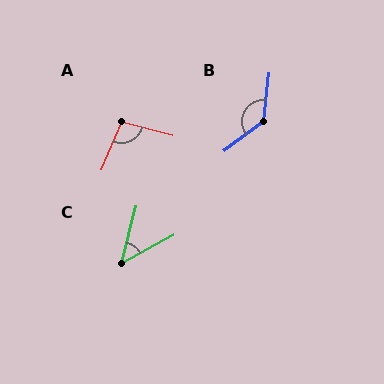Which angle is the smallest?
C, at approximately 48 degrees.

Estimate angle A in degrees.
Approximately 98 degrees.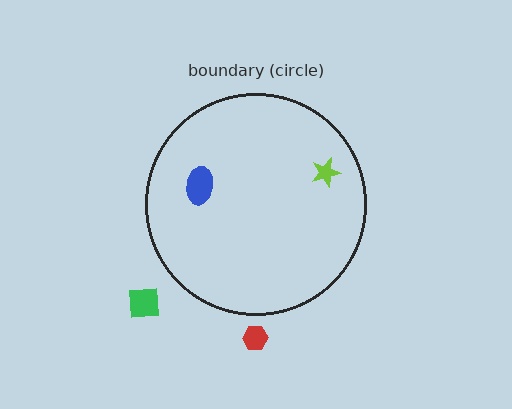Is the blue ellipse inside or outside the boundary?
Inside.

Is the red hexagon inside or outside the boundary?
Outside.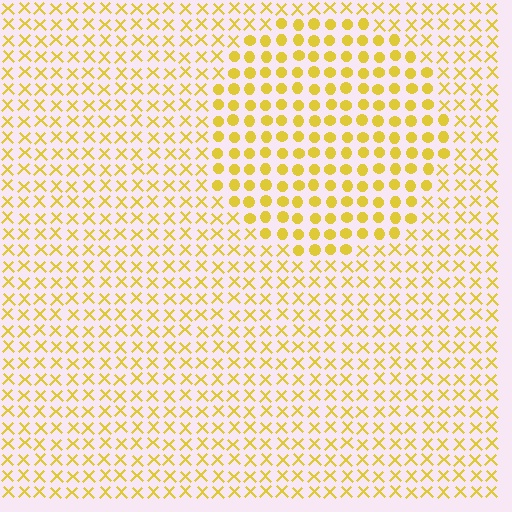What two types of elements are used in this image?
The image uses circles inside the circle region and X marks outside it.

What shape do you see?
I see a circle.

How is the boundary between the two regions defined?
The boundary is defined by a change in element shape: circles inside vs. X marks outside. All elements share the same color and spacing.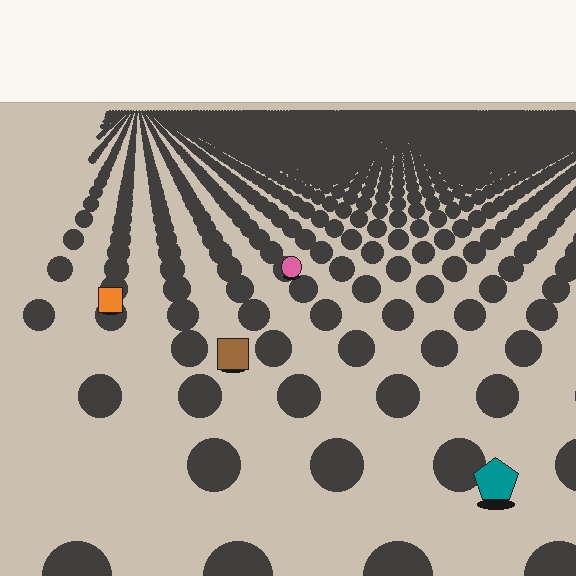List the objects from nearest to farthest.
From nearest to farthest: the teal pentagon, the brown square, the orange square, the pink circle.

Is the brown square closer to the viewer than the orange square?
Yes. The brown square is closer — you can tell from the texture gradient: the ground texture is coarser near it.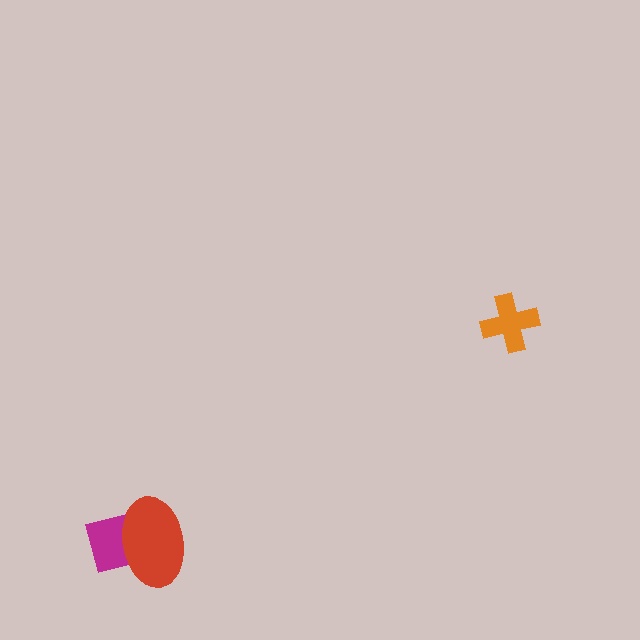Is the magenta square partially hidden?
Yes, it is partially covered by another shape.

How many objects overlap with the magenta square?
1 object overlaps with the magenta square.